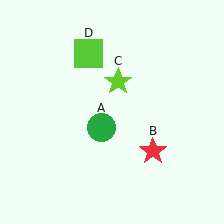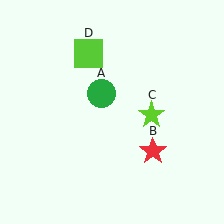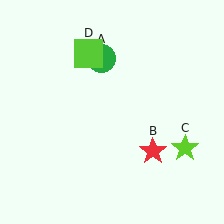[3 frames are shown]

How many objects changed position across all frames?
2 objects changed position: green circle (object A), lime star (object C).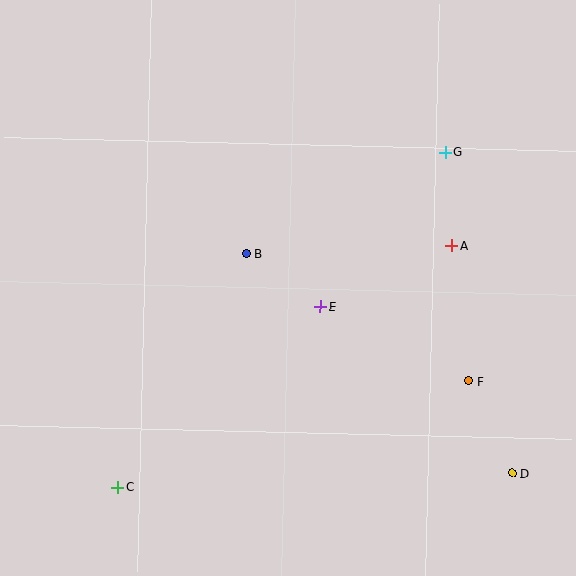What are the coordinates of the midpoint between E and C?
The midpoint between E and C is at (219, 397).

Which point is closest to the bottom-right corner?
Point D is closest to the bottom-right corner.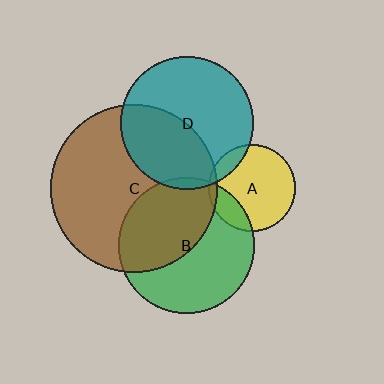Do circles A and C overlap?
Yes.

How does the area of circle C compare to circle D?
Approximately 1.6 times.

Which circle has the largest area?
Circle C (brown).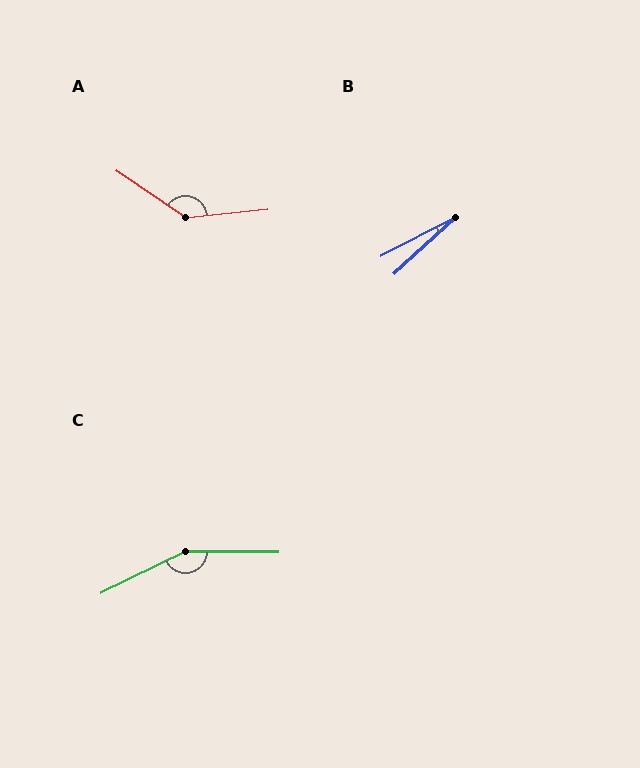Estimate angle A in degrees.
Approximately 140 degrees.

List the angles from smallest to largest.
B (15°), A (140°), C (153°).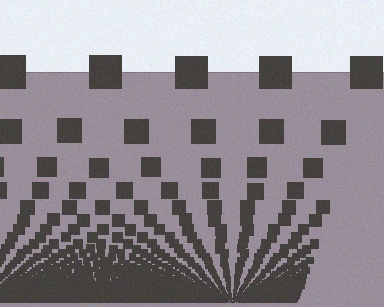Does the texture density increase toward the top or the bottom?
Density increases toward the bottom.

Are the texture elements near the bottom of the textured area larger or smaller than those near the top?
Smaller. The gradient is inverted — elements near the bottom are smaller and denser.